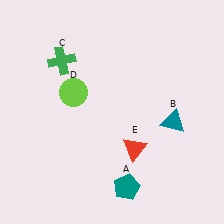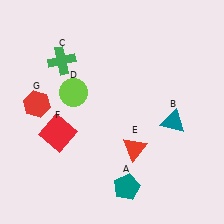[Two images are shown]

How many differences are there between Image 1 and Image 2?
There are 2 differences between the two images.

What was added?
A red square (F), a red hexagon (G) were added in Image 2.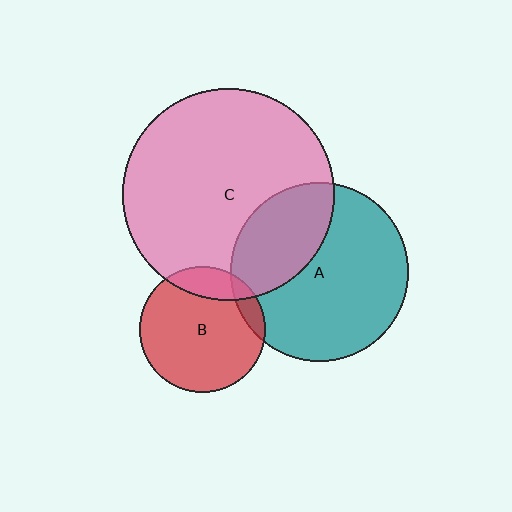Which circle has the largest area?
Circle C (pink).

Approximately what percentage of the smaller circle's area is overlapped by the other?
Approximately 30%.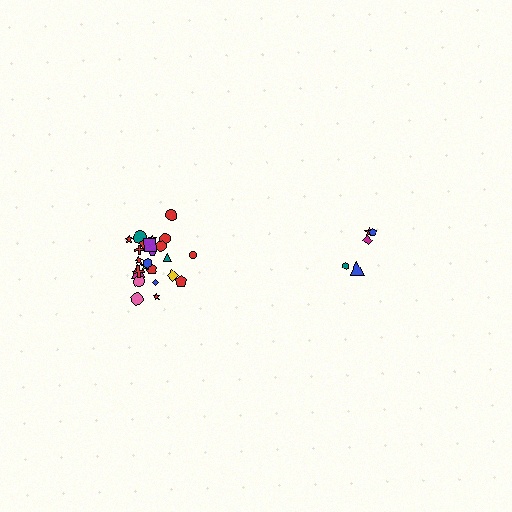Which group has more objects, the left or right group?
The left group.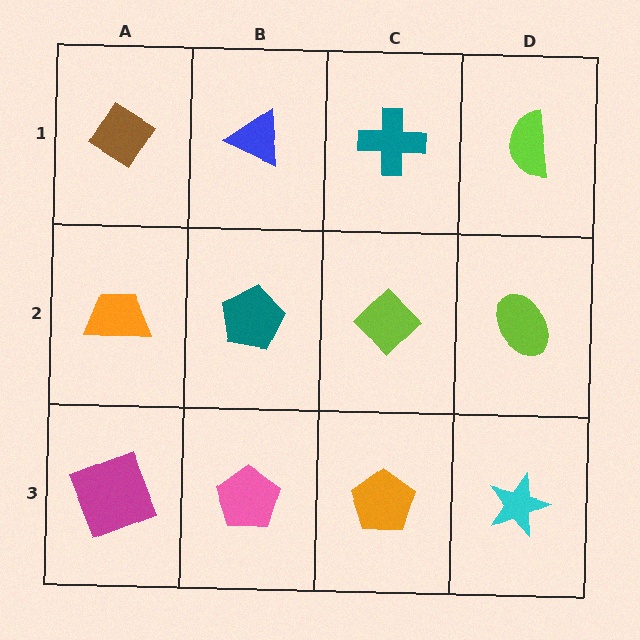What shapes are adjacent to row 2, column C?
A teal cross (row 1, column C), an orange pentagon (row 3, column C), a teal pentagon (row 2, column B), a lime ellipse (row 2, column D).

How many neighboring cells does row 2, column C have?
4.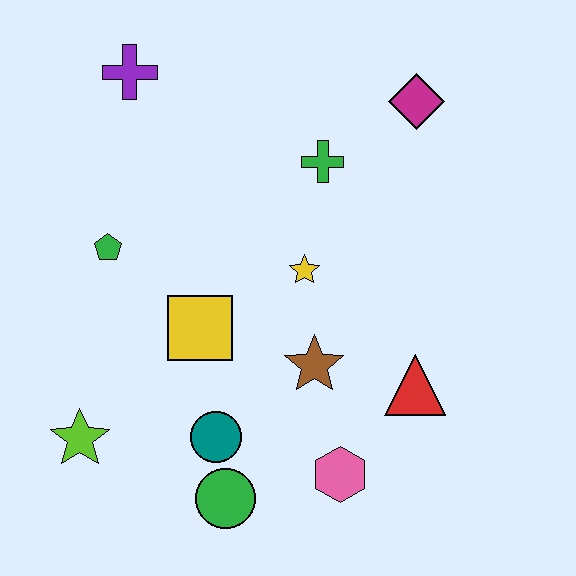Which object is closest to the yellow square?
The teal circle is closest to the yellow square.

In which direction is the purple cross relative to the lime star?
The purple cross is above the lime star.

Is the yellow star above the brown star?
Yes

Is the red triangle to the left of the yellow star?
No